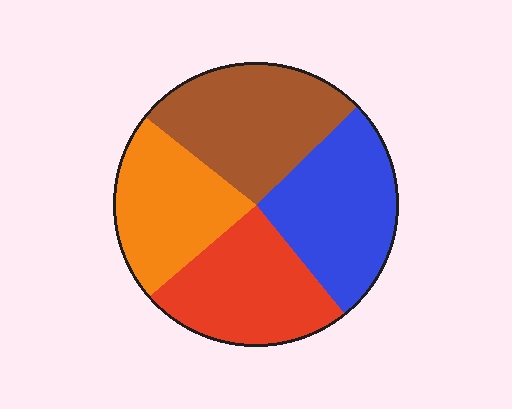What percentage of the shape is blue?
Blue covers 26% of the shape.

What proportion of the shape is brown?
Brown takes up about one quarter (1/4) of the shape.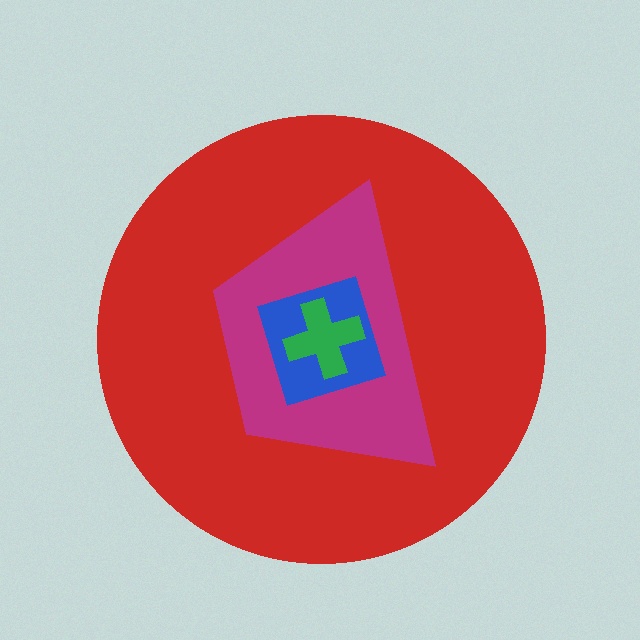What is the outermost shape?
The red circle.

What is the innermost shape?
The green cross.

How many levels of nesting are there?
4.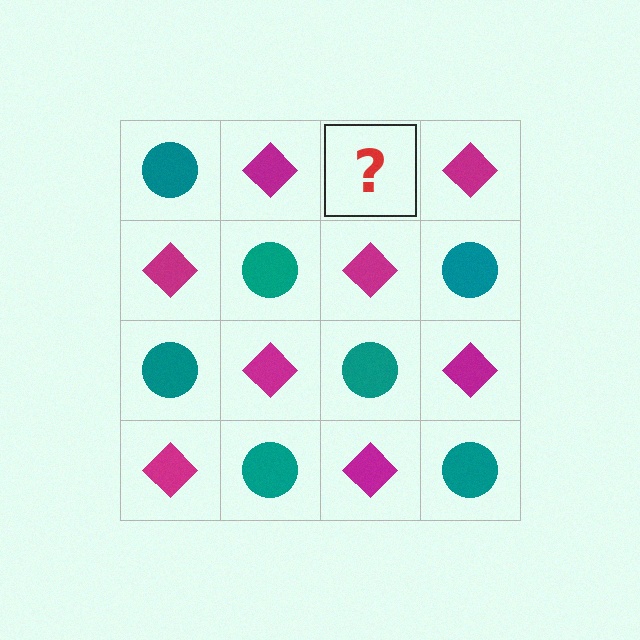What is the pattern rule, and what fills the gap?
The rule is that it alternates teal circle and magenta diamond in a checkerboard pattern. The gap should be filled with a teal circle.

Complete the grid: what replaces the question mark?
The question mark should be replaced with a teal circle.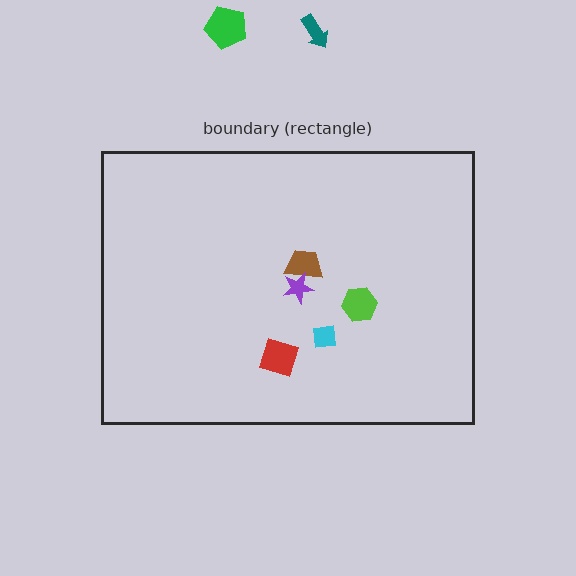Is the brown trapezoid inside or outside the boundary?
Inside.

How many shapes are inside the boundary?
5 inside, 2 outside.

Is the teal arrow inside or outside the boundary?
Outside.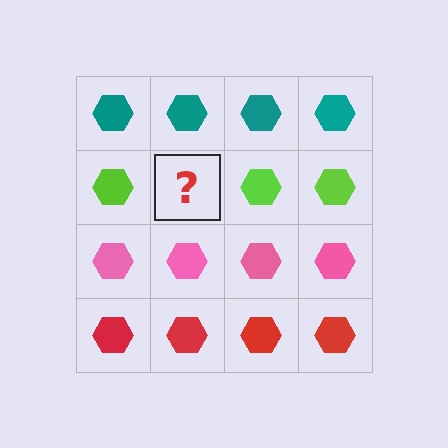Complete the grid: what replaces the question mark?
The question mark should be replaced with a lime hexagon.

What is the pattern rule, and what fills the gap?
The rule is that each row has a consistent color. The gap should be filled with a lime hexagon.